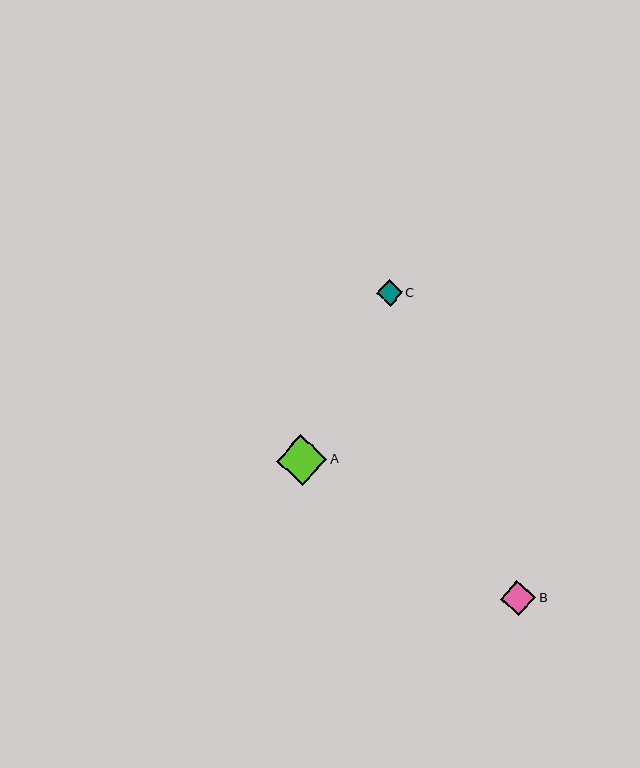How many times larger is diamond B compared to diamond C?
Diamond B is approximately 1.3 times the size of diamond C.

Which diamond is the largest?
Diamond A is the largest with a size of approximately 50 pixels.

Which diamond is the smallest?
Diamond C is the smallest with a size of approximately 26 pixels.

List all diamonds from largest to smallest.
From largest to smallest: A, B, C.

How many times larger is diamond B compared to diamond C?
Diamond B is approximately 1.3 times the size of diamond C.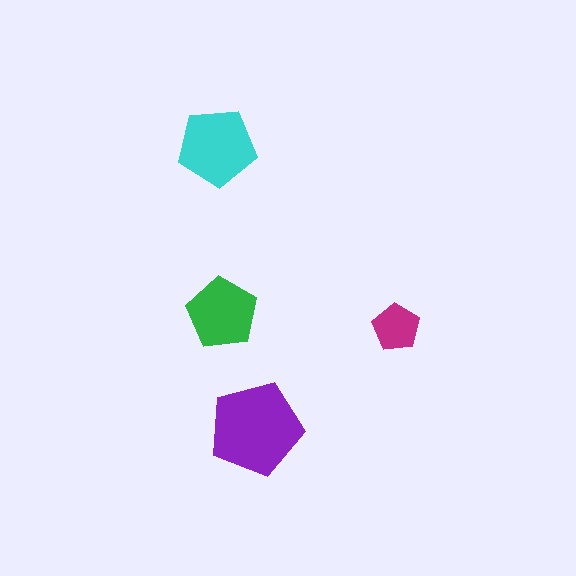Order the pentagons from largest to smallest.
the purple one, the cyan one, the green one, the magenta one.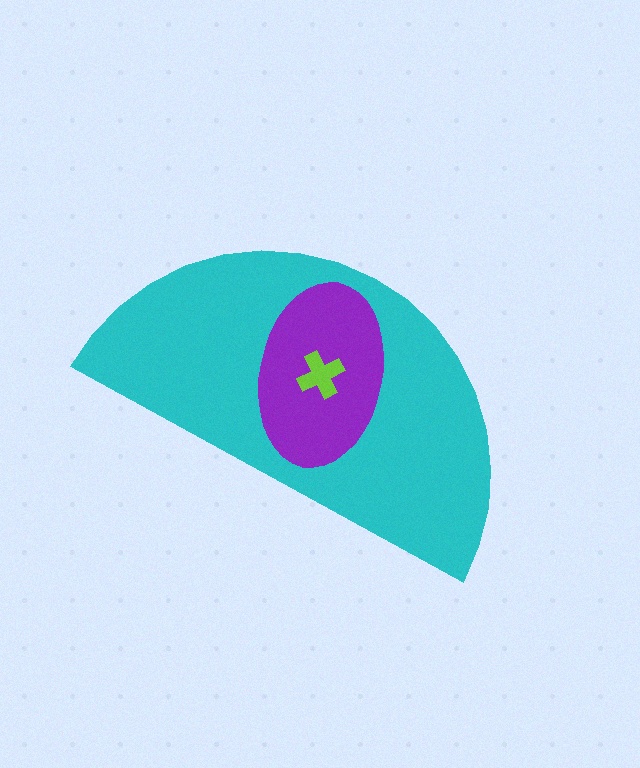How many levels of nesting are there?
3.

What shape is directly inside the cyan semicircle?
The purple ellipse.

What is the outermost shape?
The cyan semicircle.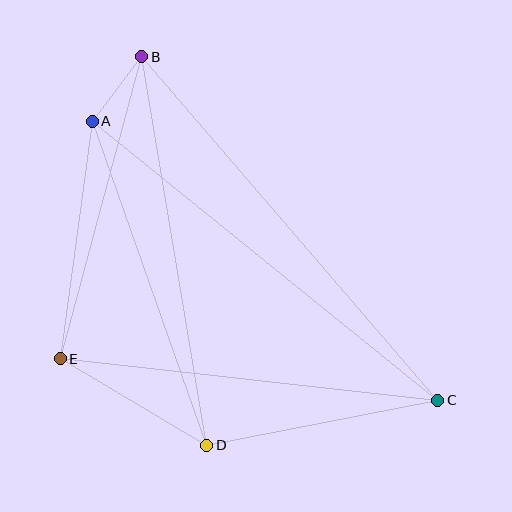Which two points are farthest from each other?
Points B and C are farthest from each other.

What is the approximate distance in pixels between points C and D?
The distance between C and D is approximately 235 pixels.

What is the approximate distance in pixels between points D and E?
The distance between D and E is approximately 170 pixels.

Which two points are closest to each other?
Points A and B are closest to each other.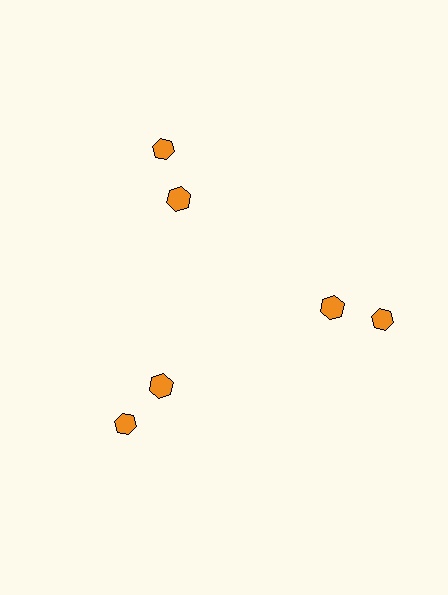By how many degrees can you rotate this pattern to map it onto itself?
The pattern maps onto itself every 120 degrees of rotation.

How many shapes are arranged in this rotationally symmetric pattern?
There are 6 shapes, arranged in 3 groups of 2.